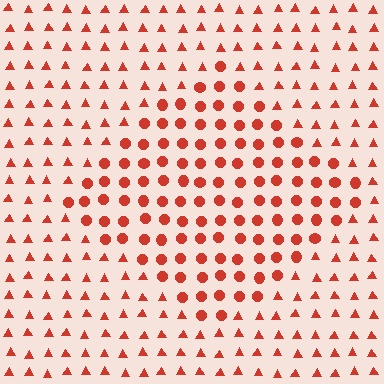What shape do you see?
I see a diamond.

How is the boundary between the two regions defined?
The boundary is defined by a change in element shape: circles inside vs. triangles outside. All elements share the same color and spacing.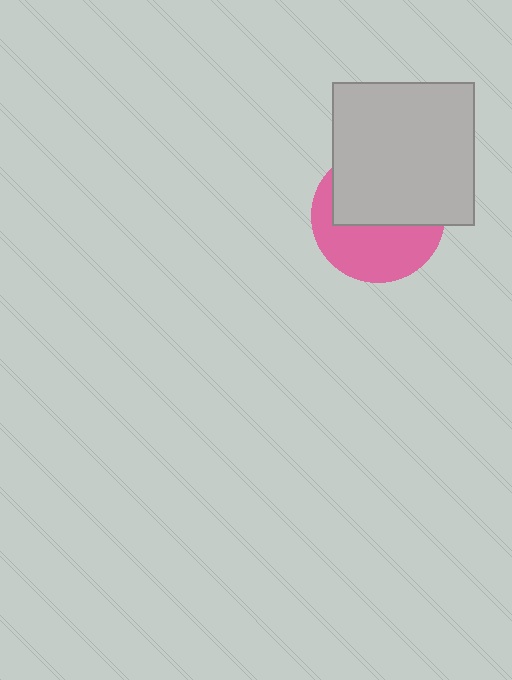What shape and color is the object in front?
The object in front is a light gray square.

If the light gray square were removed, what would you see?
You would see the complete pink circle.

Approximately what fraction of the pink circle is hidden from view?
Roughly 53% of the pink circle is hidden behind the light gray square.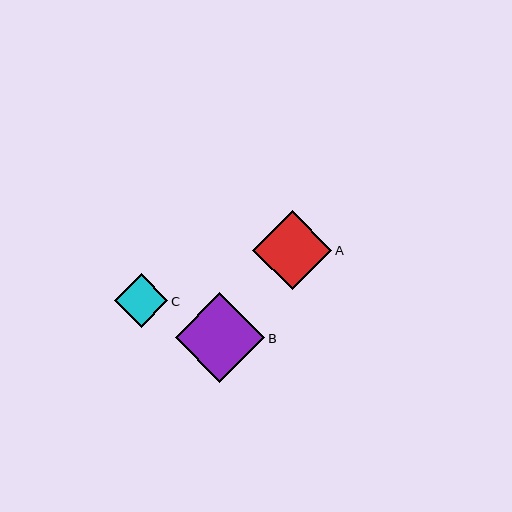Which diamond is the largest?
Diamond B is the largest with a size of approximately 90 pixels.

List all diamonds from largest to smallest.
From largest to smallest: B, A, C.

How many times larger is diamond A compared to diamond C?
Diamond A is approximately 1.5 times the size of diamond C.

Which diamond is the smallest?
Diamond C is the smallest with a size of approximately 53 pixels.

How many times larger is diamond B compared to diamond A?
Diamond B is approximately 1.1 times the size of diamond A.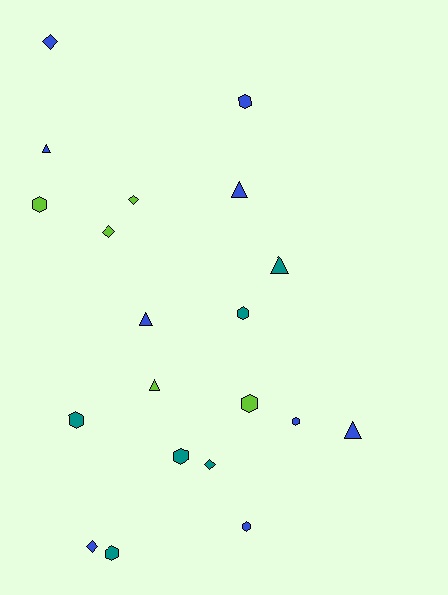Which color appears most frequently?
Blue, with 9 objects.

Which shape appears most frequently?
Hexagon, with 9 objects.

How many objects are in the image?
There are 20 objects.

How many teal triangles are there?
There is 1 teal triangle.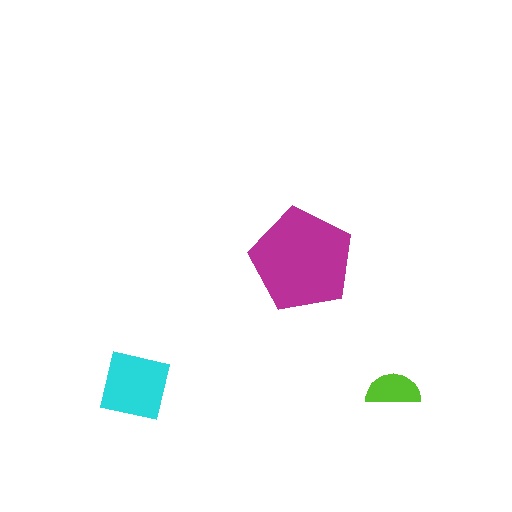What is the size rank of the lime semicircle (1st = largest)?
3rd.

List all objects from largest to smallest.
The magenta pentagon, the cyan square, the lime semicircle.